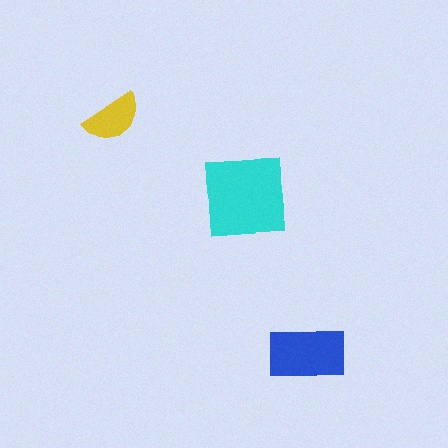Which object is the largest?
The cyan square.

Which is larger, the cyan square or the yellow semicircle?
The cyan square.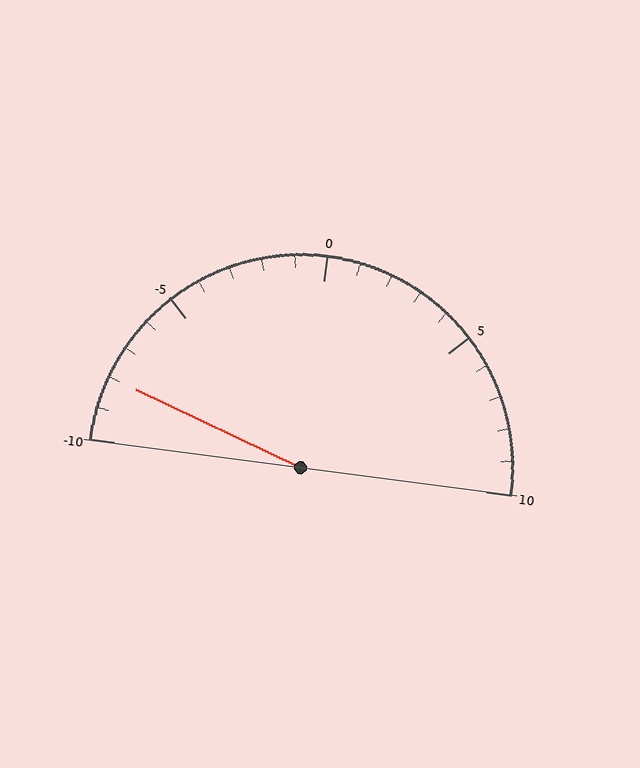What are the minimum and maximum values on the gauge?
The gauge ranges from -10 to 10.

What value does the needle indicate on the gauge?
The needle indicates approximately -8.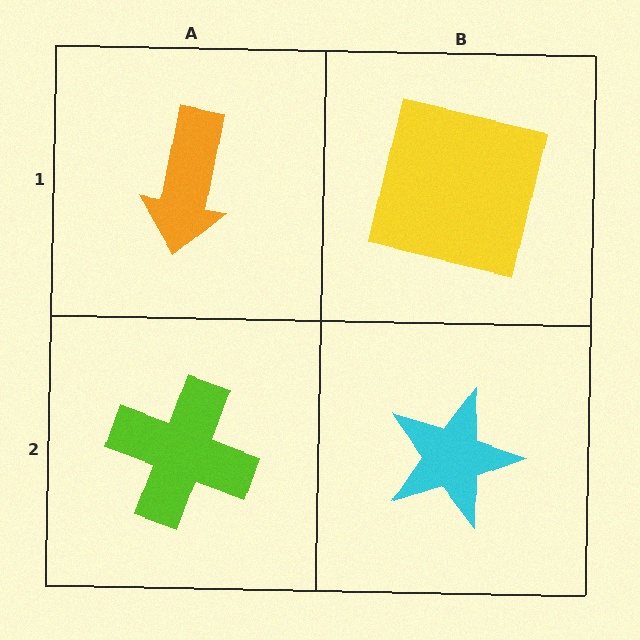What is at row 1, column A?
An orange arrow.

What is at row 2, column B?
A cyan star.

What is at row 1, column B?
A yellow square.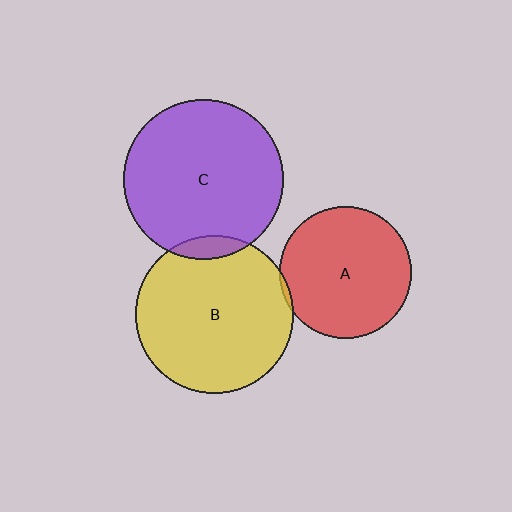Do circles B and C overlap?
Yes.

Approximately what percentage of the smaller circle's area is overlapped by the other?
Approximately 5%.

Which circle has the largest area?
Circle C (purple).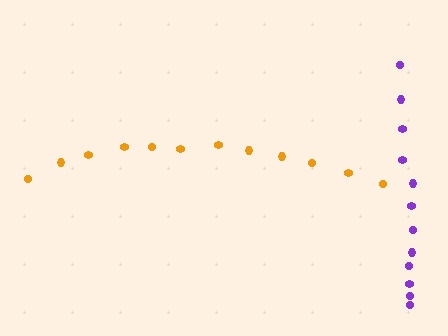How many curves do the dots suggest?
There are 2 distinct paths.